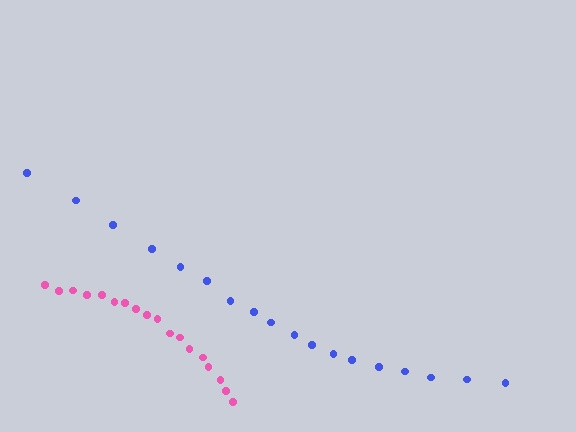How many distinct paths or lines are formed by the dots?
There are 2 distinct paths.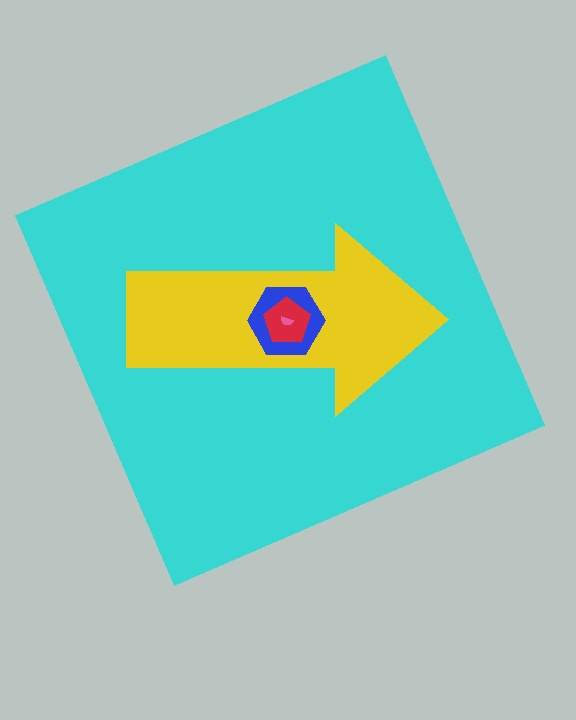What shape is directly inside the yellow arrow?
The blue hexagon.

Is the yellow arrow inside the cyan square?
Yes.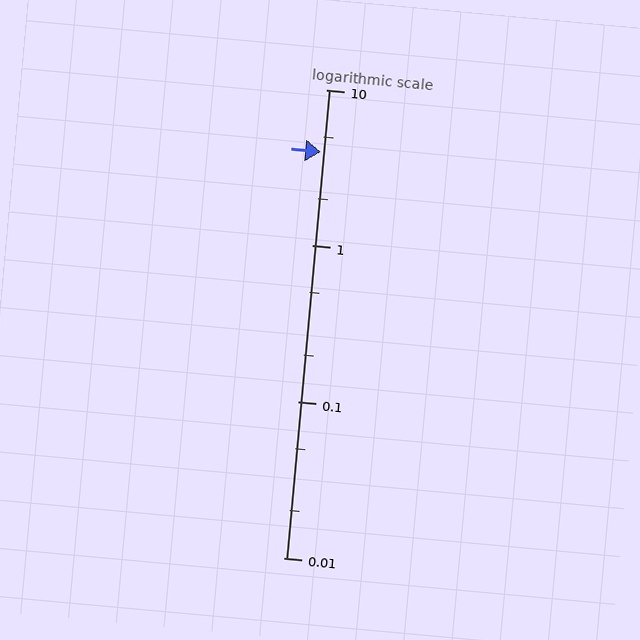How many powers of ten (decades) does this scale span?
The scale spans 3 decades, from 0.01 to 10.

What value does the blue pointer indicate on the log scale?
The pointer indicates approximately 4.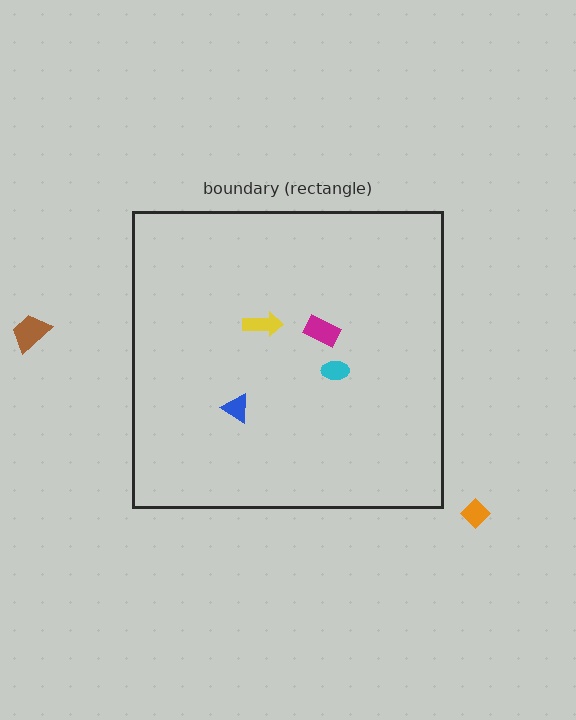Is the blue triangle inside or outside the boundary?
Inside.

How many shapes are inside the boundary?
4 inside, 2 outside.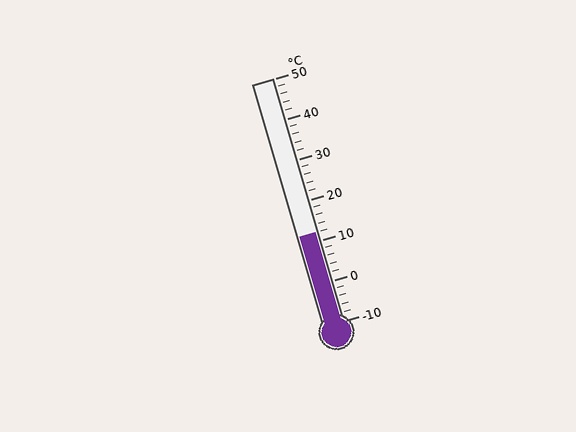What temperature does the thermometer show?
The thermometer shows approximately 12°C.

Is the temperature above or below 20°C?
The temperature is below 20°C.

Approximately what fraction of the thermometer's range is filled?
The thermometer is filled to approximately 35% of its range.